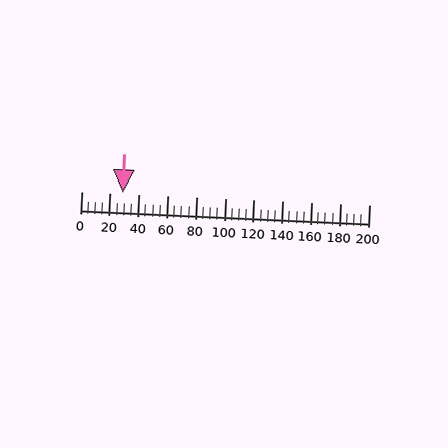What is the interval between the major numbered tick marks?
The major tick marks are spaced 20 units apart.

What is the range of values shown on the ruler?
The ruler shows values from 0 to 200.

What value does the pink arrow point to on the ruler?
The pink arrow points to approximately 29.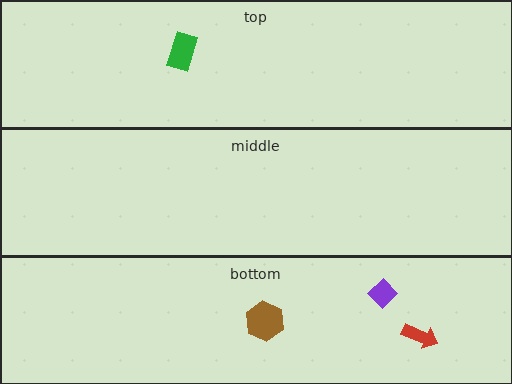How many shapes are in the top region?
1.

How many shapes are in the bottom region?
3.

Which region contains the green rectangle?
The top region.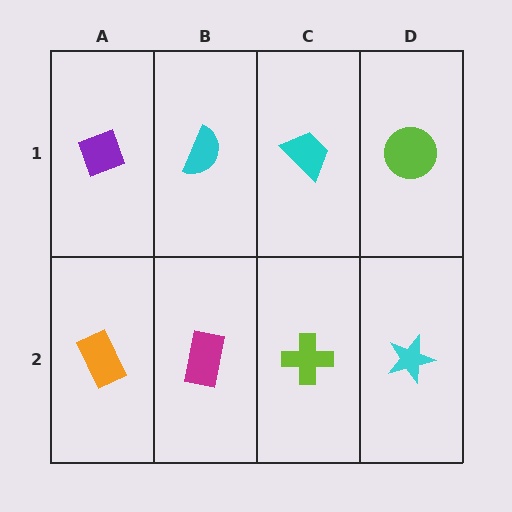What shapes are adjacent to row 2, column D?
A lime circle (row 1, column D), a lime cross (row 2, column C).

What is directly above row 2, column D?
A lime circle.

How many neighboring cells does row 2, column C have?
3.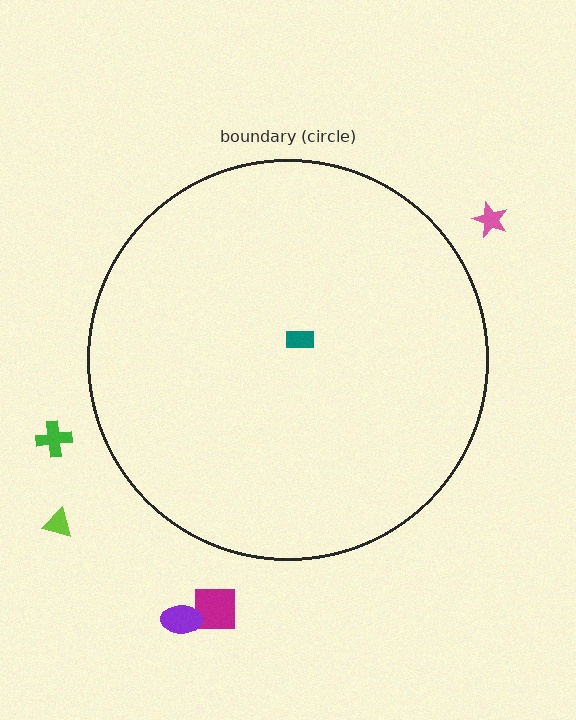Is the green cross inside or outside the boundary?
Outside.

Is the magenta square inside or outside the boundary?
Outside.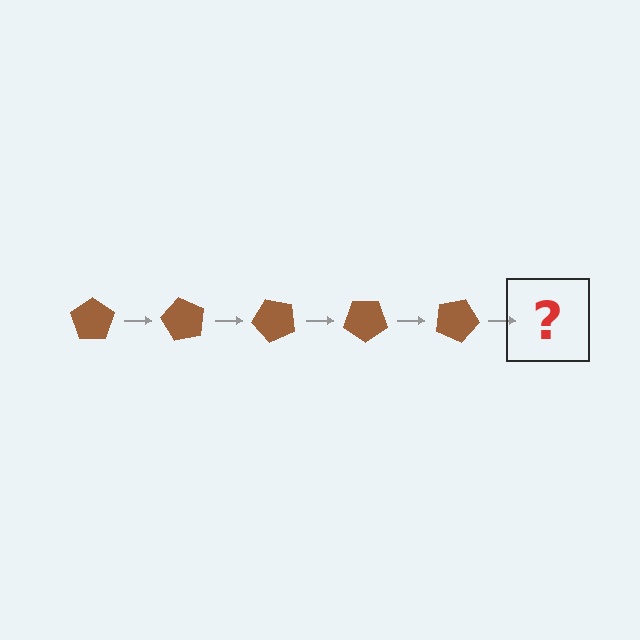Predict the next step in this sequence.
The next step is a brown pentagon rotated 300 degrees.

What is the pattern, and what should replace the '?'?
The pattern is that the pentagon rotates 60 degrees each step. The '?' should be a brown pentagon rotated 300 degrees.